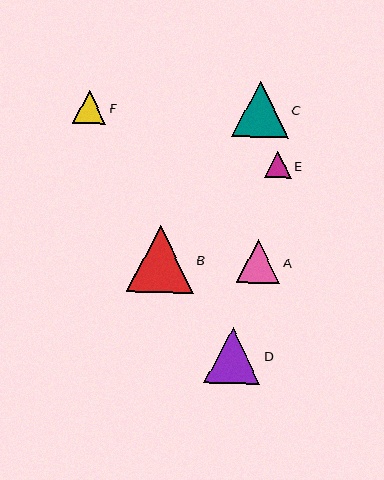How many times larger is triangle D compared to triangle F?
Triangle D is approximately 1.7 times the size of triangle F.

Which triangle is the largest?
Triangle B is the largest with a size of approximately 67 pixels.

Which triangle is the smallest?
Triangle E is the smallest with a size of approximately 26 pixels.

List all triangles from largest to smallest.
From largest to smallest: B, C, D, A, F, E.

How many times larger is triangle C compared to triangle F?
Triangle C is approximately 1.7 times the size of triangle F.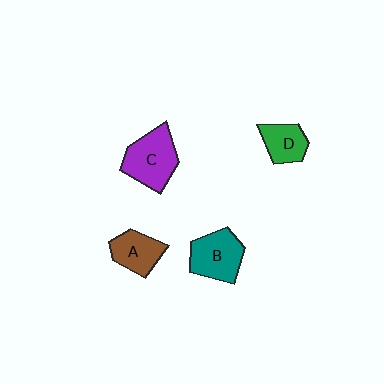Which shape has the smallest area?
Shape D (green).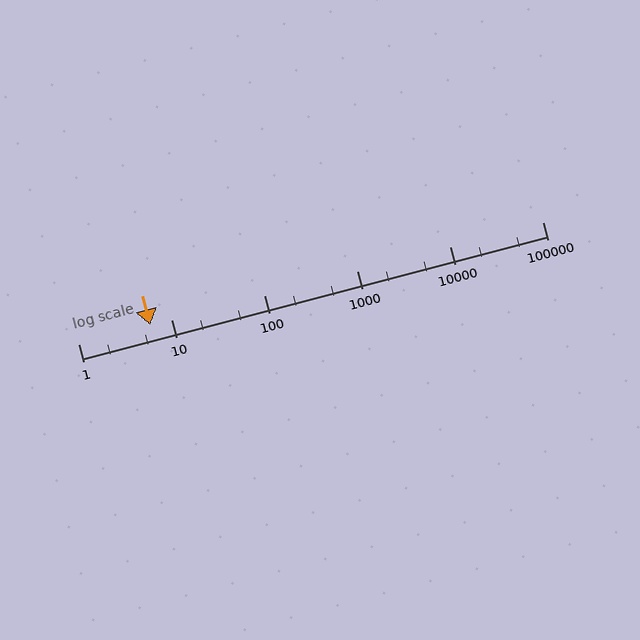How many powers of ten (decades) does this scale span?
The scale spans 5 decades, from 1 to 100000.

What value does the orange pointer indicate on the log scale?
The pointer indicates approximately 5.9.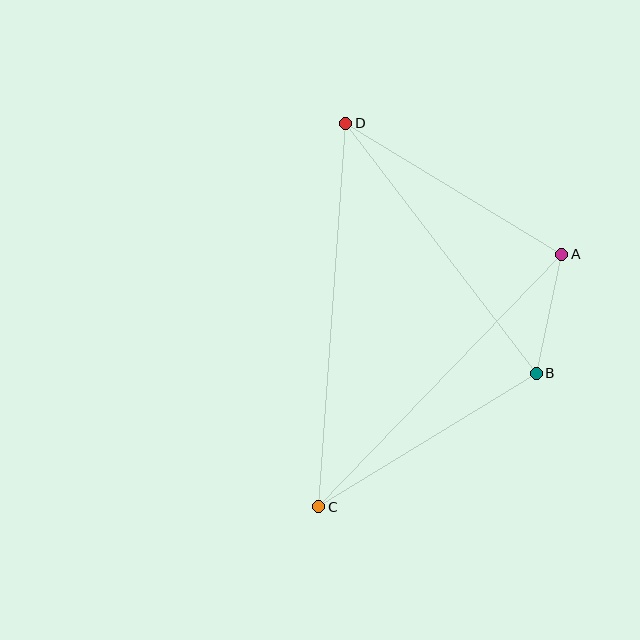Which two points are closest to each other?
Points A and B are closest to each other.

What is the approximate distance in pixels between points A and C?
The distance between A and C is approximately 350 pixels.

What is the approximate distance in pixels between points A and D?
The distance between A and D is approximately 253 pixels.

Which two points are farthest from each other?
Points C and D are farthest from each other.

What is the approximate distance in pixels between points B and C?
The distance between B and C is approximately 255 pixels.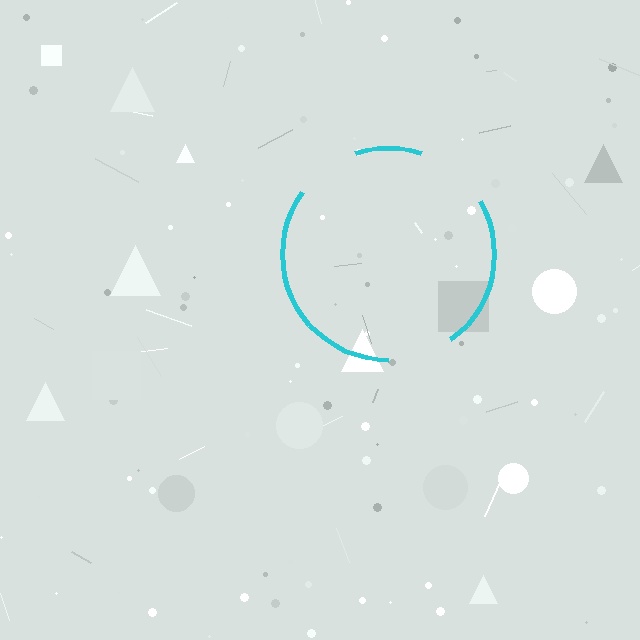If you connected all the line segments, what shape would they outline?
They would outline a circle.